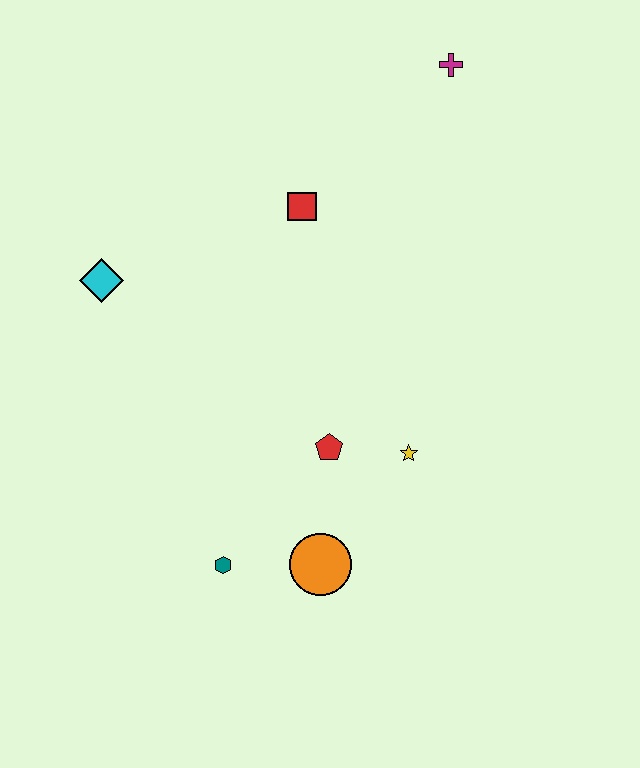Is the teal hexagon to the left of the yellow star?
Yes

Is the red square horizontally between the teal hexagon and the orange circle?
Yes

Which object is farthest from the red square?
The teal hexagon is farthest from the red square.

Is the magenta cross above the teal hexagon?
Yes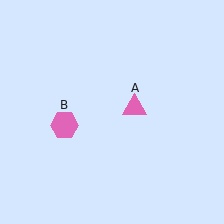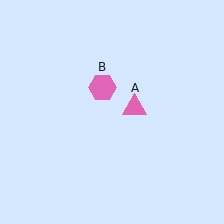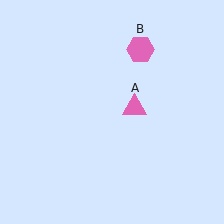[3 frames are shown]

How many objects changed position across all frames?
1 object changed position: pink hexagon (object B).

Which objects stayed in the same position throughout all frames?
Pink triangle (object A) remained stationary.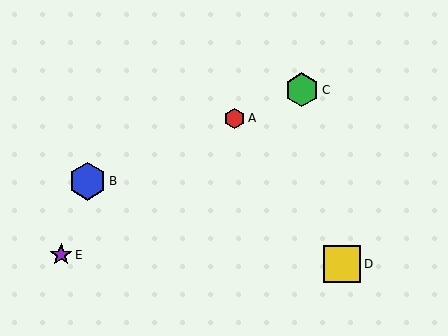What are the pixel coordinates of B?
Object B is at (87, 181).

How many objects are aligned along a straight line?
3 objects (A, B, C) are aligned along a straight line.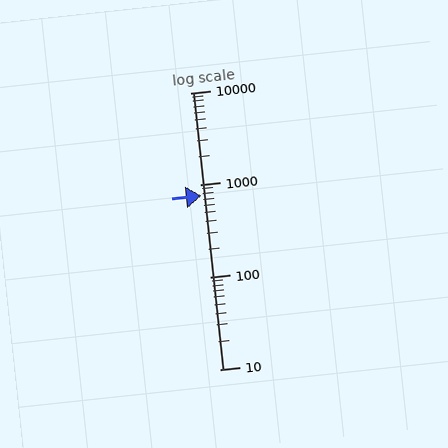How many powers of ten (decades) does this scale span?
The scale spans 3 decades, from 10 to 10000.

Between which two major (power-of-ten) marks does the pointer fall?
The pointer is between 100 and 1000.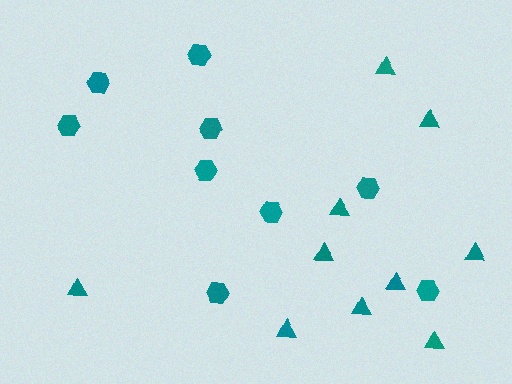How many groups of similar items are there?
There are 2 groups: one group of hexagons (9) and one group of triangles (10).